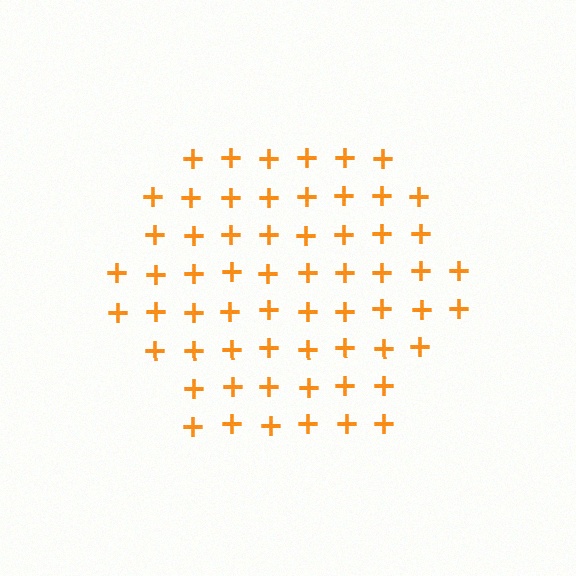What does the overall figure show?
The overall figure shows a hexagon.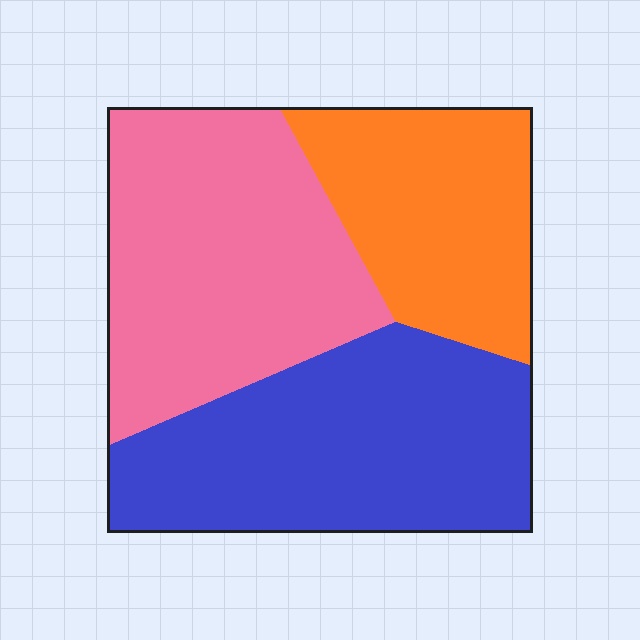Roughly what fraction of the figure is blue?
Blue takes up about three eighths (3/8) of the figure.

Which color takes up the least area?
Orange, at roughly 25%.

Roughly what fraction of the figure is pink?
Pink covers roughly 35% of the figure.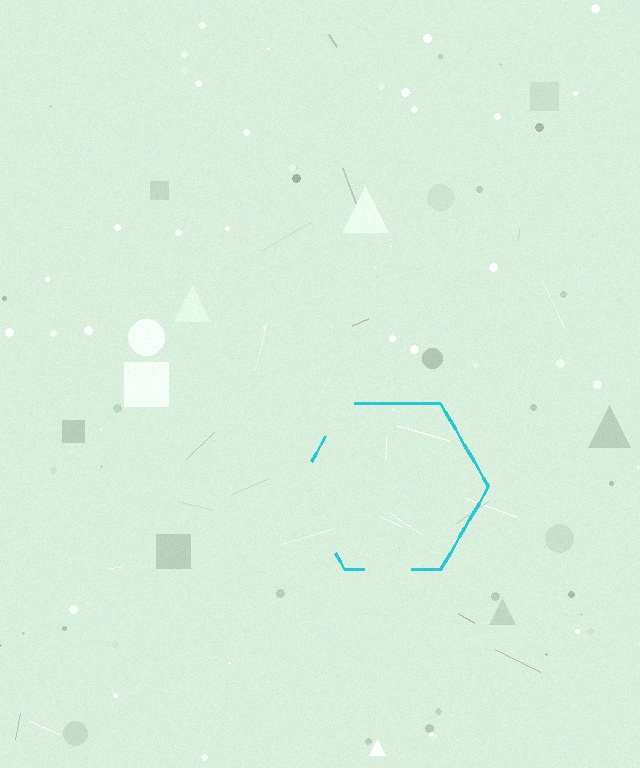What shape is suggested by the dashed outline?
The dashed outline suggests a hexagon.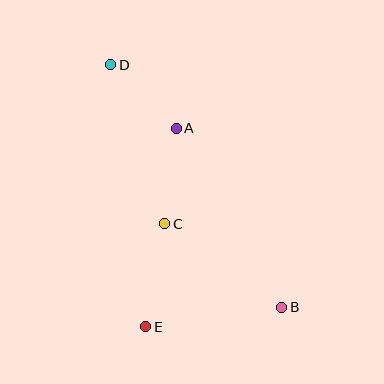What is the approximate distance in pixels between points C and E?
The distance between C and E is approximately 105 pixels.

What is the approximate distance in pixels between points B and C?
The distance between B and C is approximately 144 pixels.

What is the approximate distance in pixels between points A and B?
The distance between A and B is approximately 208 pixels.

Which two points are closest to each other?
Points A and D are closest to each other.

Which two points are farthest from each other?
Points B and D are farthest from each other.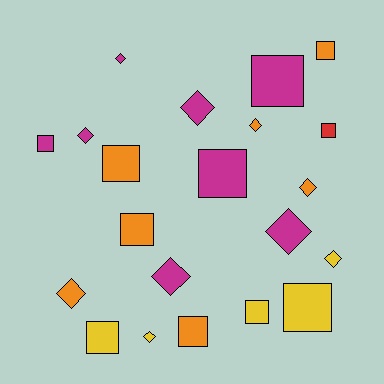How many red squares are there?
There is 1 red square.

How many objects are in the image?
There are 21 objects.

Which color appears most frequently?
Magenta, with 8 objects.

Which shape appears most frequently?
Square, with 11 objects.